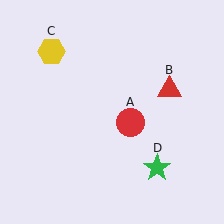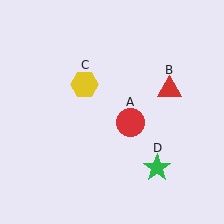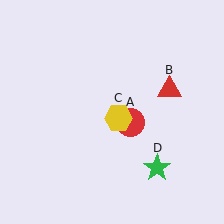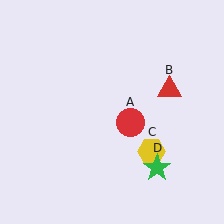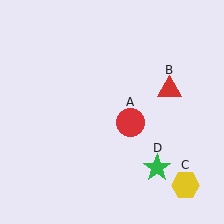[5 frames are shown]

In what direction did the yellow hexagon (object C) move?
The yellow hexagon (object C) moved down and to the right.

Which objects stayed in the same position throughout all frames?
Red circle (object A) and red triangle (object B) and green star (object D) remained stationary.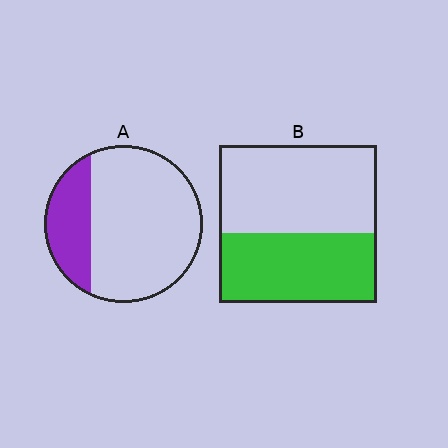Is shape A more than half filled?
No.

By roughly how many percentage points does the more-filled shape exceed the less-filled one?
By roughly 20 percentage points (B over A).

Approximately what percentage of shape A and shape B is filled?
A is approximately 25% and B is approximately 45%.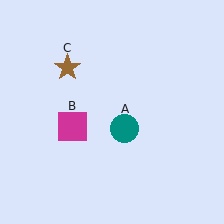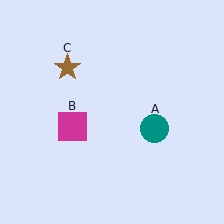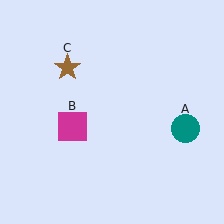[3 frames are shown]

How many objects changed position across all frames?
1 object changed position: teal circle (object A).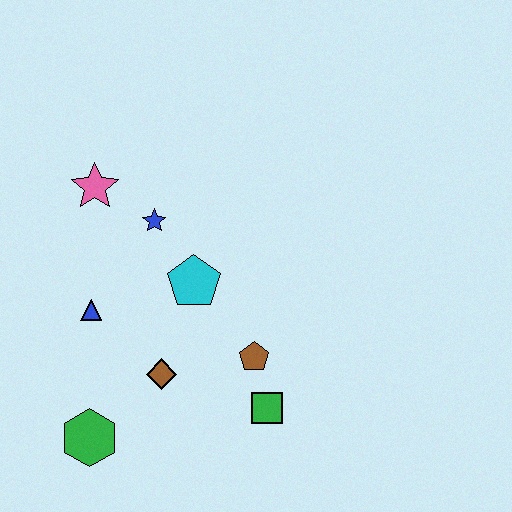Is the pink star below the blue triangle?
No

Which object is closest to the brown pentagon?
The green square is closest to the brown pentagon.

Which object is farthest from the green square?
The pink star is farthest from the green square.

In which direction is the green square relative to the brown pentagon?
The green square is below the brown pentagon.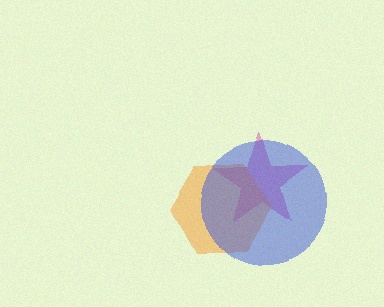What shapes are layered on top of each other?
The layered shapes are: a magenta star, an orange hexagon, a blue circle.